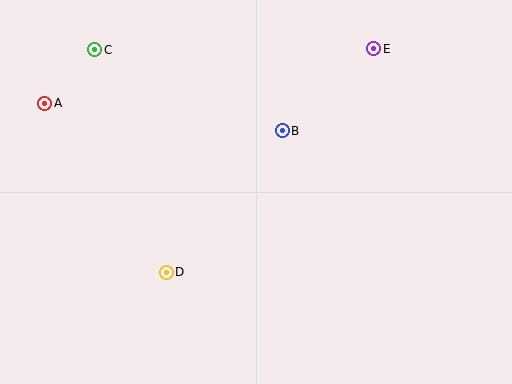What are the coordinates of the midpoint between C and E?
The midpoint between C and E is at (234, 49).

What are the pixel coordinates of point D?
Point D is at (166, 273).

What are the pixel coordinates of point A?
Point A is at (45, 103).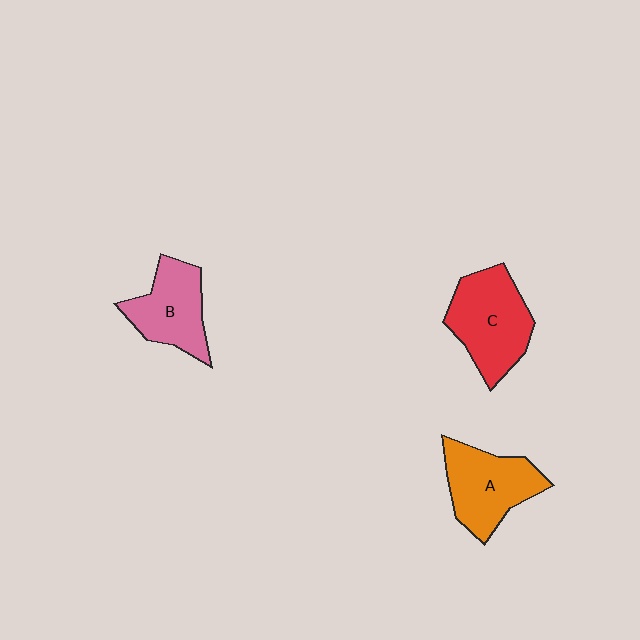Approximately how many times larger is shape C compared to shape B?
Approximately 1.2 times.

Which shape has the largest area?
Shape C (red).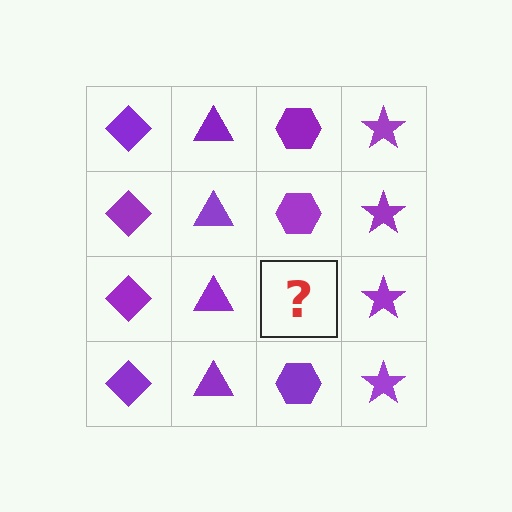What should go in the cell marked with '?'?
The missing cell should contain a purple hexagon.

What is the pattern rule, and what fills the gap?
The rule is that each column has a consistent shape. The gap should be filled with a purple hexagon.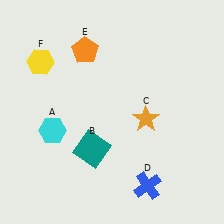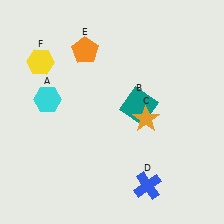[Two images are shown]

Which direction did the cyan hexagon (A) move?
The cyan hexagon (A) moved up.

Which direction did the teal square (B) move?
The teal square (B) moved right.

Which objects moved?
The objects that moved are: the cyan hexagon (A), the teal square (B).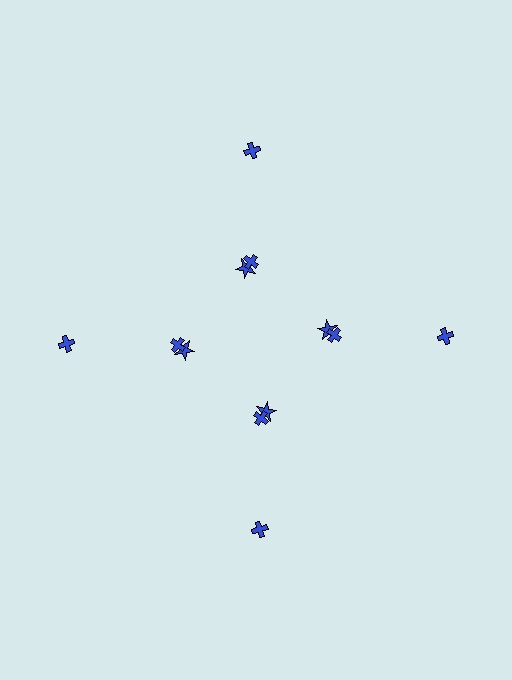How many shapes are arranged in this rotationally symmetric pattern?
There are 12 shapes, arranged in 4 groups of 3.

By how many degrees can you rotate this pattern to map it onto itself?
The pattern maps onto itself every 90 degrees of rotation.